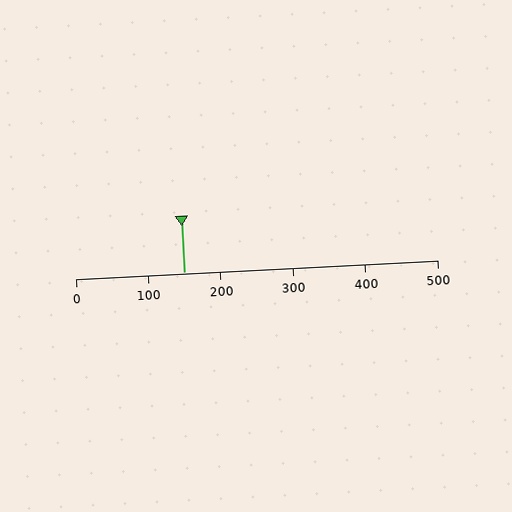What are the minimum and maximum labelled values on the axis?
The axis runs from 0 to 500.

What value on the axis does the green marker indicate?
The marker indicates approximately 150.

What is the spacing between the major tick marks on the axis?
The major ticks are spaced 100 apart.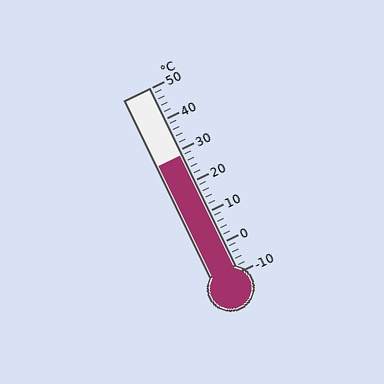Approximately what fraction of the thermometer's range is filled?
The thermometer is filled to approximately 65% of its range.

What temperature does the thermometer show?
The thermometer shows approximately 28°C.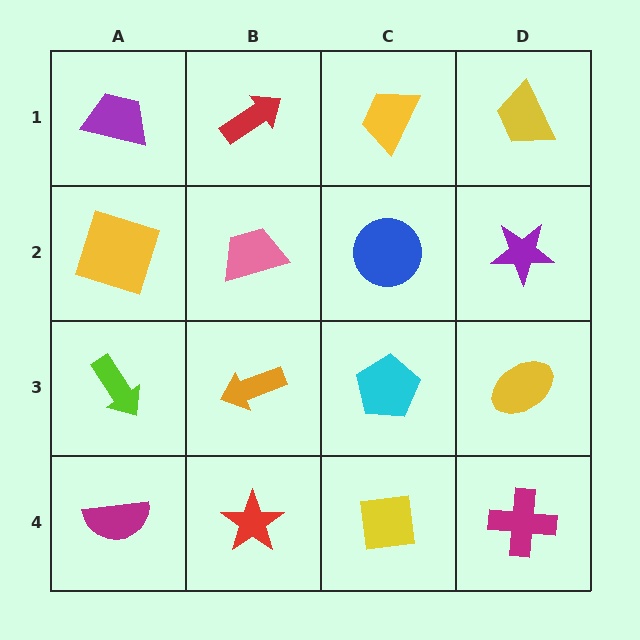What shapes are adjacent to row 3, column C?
A blue circle (row 2, column C), a yellow square (row 4, column C), an orange arrow (row 3, column B), a yellow ellipse (row 3, column D).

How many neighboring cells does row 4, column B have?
3.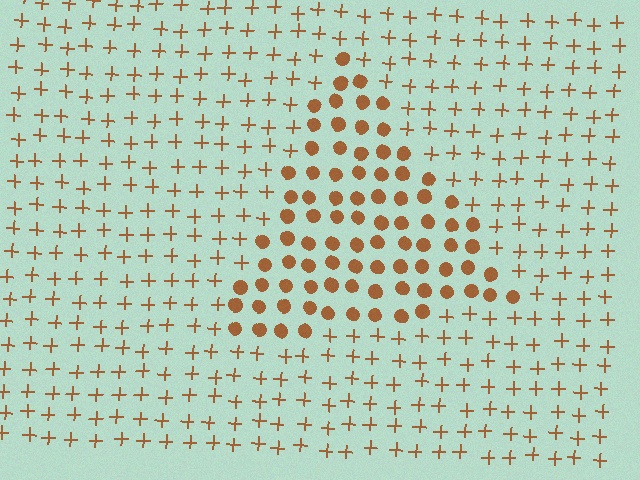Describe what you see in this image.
The image is filled with small brown elements arranged in a uniform grid. A triangle-shaped region contains circles, while the surrounding area contains plus signs. The boundary is defined purely by the change in element shape.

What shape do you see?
I see a triangle.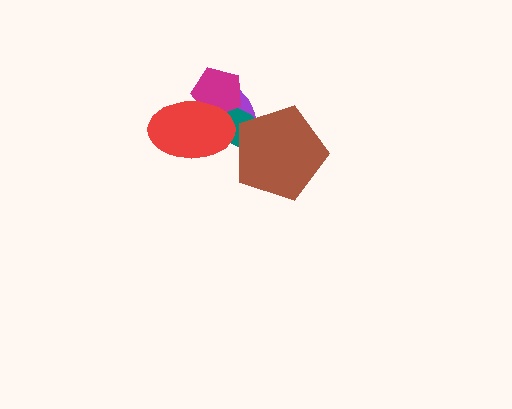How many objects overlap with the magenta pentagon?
3 objects overlap with the magenta pentagon.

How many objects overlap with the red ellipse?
3 objects overlap with the red ellipse.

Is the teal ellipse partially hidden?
Yes, it is partially covered by another shape.